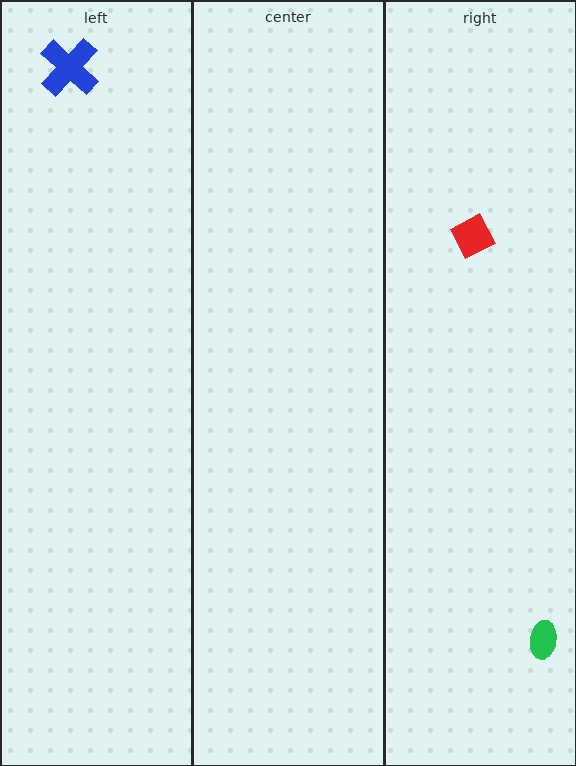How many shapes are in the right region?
2.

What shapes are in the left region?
The blue cross.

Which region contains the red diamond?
The right region.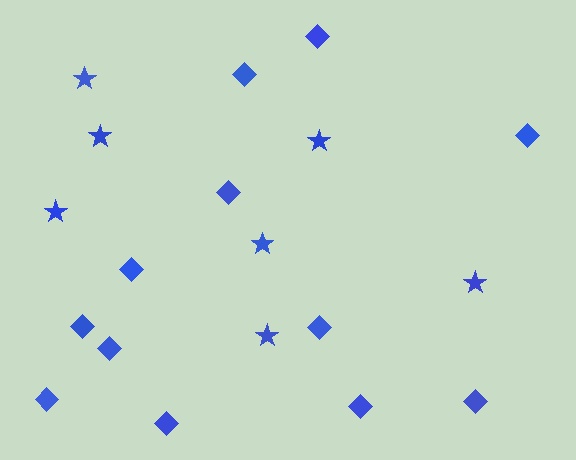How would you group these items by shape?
There are 2 groups: one group of stars (7) and one group of diamonds (12).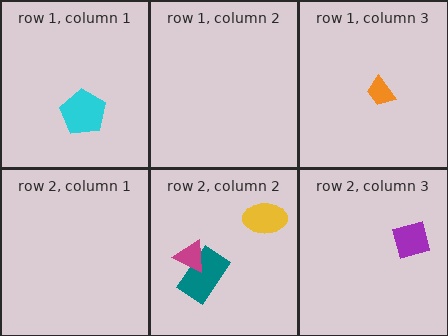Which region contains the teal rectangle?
The row 2, column 2 region.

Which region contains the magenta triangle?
The row 2, column 2 region.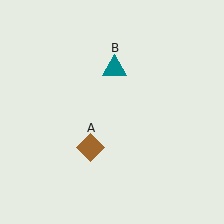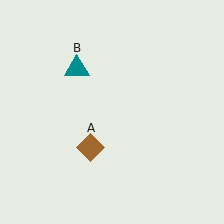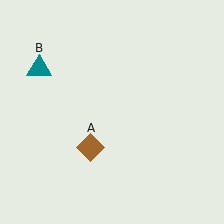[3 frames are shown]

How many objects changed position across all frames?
1 object changed position: teal triangle (object B).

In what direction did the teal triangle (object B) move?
The teal triangle (object B) moved left.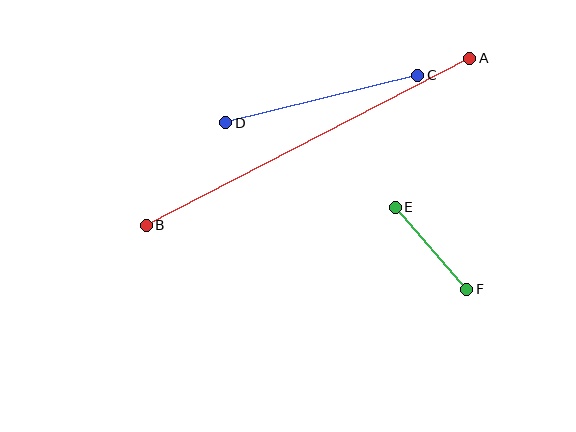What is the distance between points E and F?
The distance is approximately 109 pixels.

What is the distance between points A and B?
The distance is approximately 364 pixels.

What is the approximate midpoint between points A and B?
The midpoint is at approximately (308, 142) pixels.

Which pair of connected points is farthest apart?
Points A and B are farthest apart.